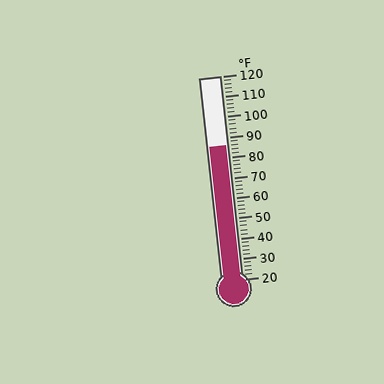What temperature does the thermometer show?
The thermometer shows approximately 86°F.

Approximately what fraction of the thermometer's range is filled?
The thermometer is filled to approximately 65% of its range.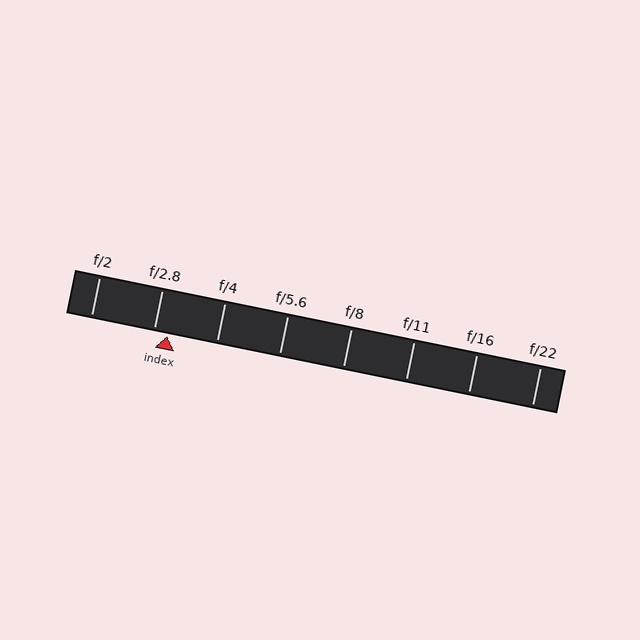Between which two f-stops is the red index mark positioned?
The index mark is between f/2.8 and f/4.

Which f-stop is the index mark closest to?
The index mark is closest to f/2.8.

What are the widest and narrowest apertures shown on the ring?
The widest aperture shown is f/2 and the narrowest is f/22.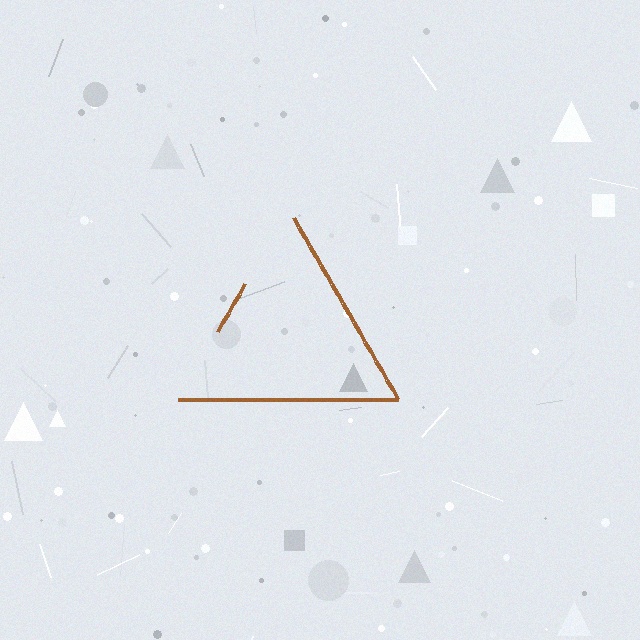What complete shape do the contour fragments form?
The contour fragments form a triangle.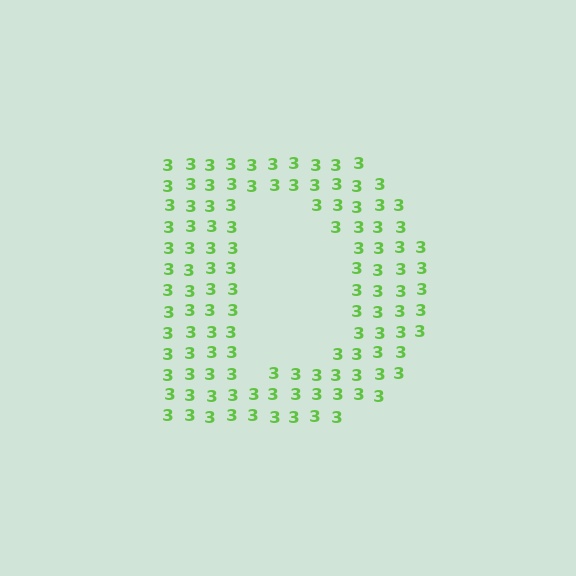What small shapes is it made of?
It is made of small digit 3's.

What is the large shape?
The large shape is the letter D.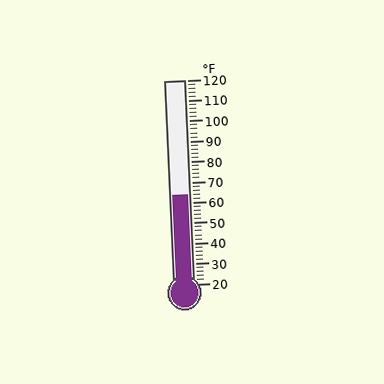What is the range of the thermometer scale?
The thermometer scale ranges from 20°F to 120°F.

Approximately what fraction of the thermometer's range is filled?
The thermometer is filled to approximately 45% of its range.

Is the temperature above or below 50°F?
The temperature is above 50°F.